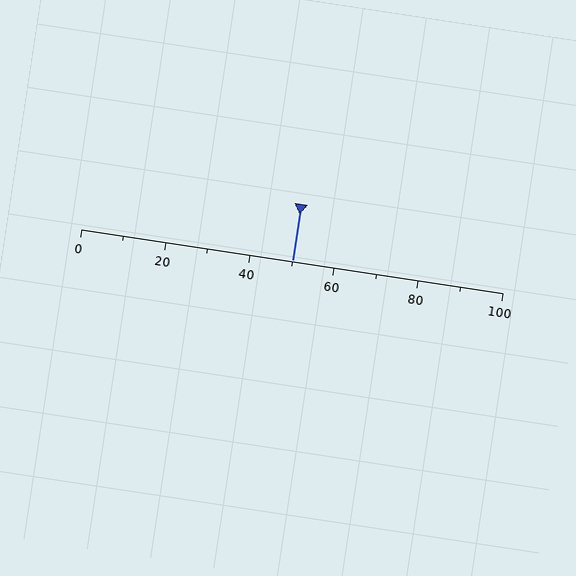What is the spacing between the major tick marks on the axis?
The major ticks are spaced 20 apart.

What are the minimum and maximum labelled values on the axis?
The axis runs from 0 to 100.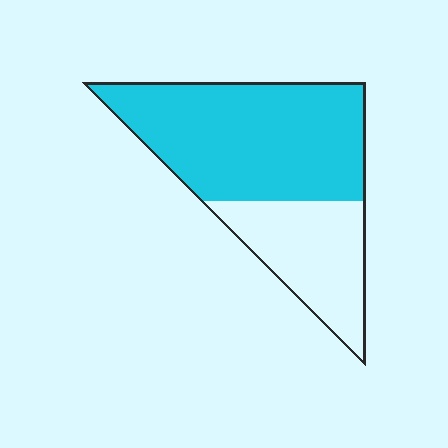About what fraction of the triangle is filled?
About two thirds (2/3).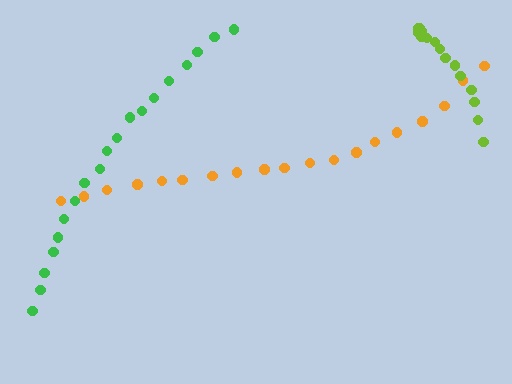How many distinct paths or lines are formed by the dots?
There are 3 distinct paths.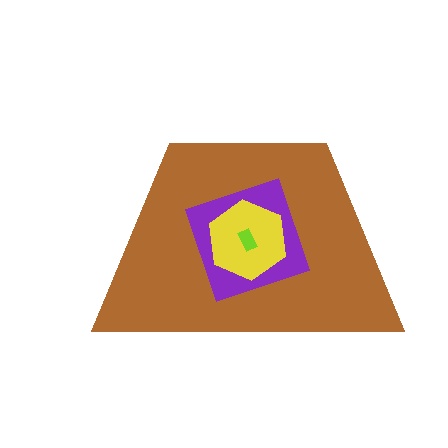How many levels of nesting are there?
4.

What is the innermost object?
The lime rectangle.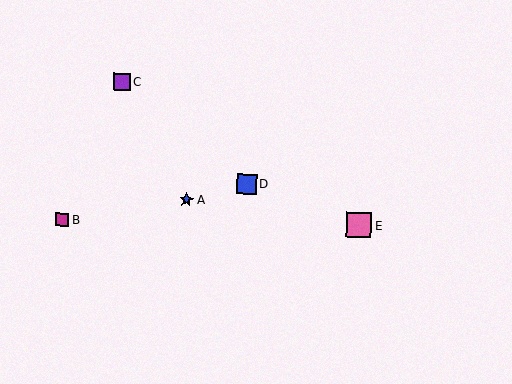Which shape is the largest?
The pink square (labeled E) is the largest.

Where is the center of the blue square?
The center of the blue square is at (246, 184).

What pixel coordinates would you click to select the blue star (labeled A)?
Click at (186, 200) to select the blue star A.